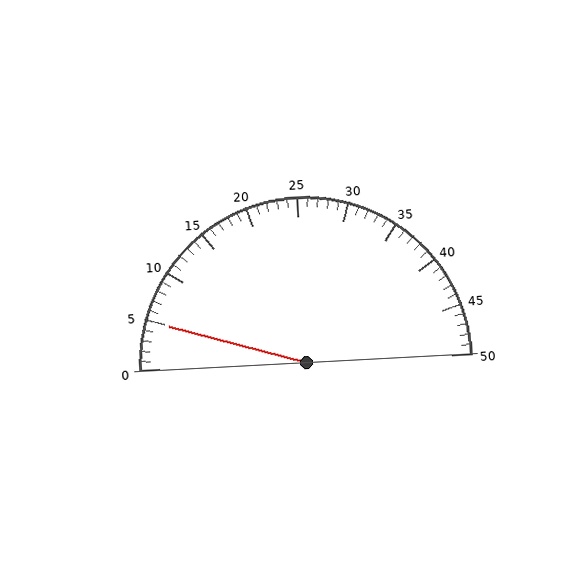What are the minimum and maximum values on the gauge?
The gauge ranges from 0 to 50.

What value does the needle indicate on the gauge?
The needle indicates approximately 5.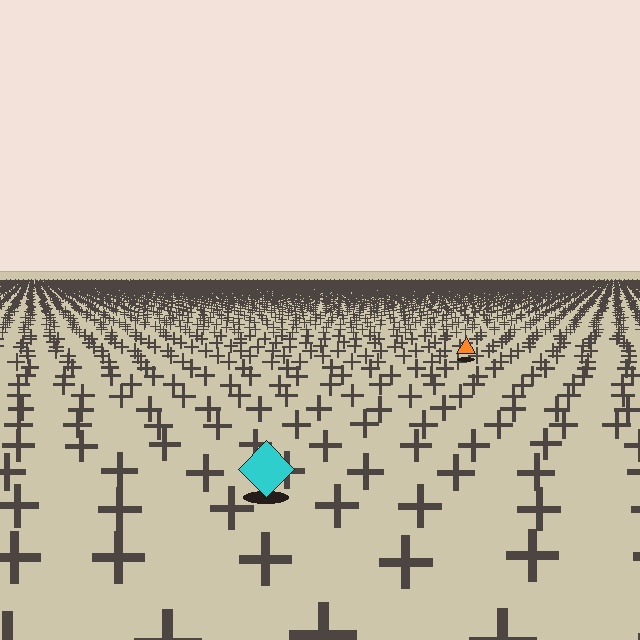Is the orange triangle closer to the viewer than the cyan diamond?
No. The cyan diamond is closer — you can tell from the texture gradient: the ground texture is coarser near it.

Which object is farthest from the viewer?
The orange triangle is farthest from the viewer. It appears smaller and the ground texture around it is denser.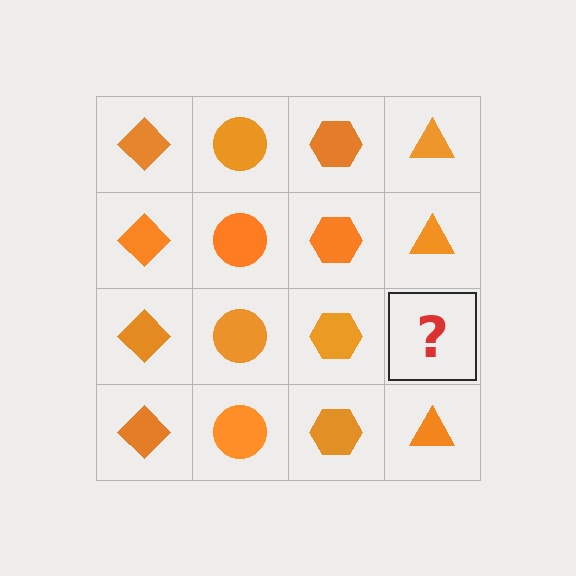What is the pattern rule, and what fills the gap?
The rule is that each column has a consistent shape. The gap should be filled with an orange triangle.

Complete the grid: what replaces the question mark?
The question mark should be replaced with an orange triangle.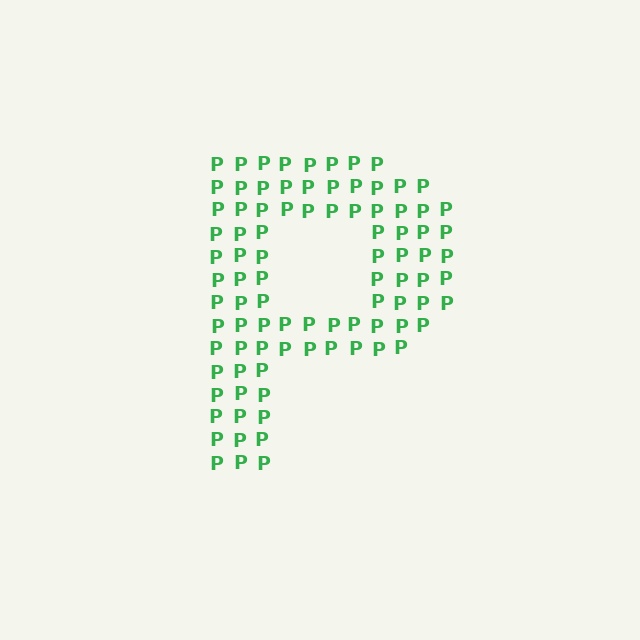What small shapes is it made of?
It is made of small letter P's.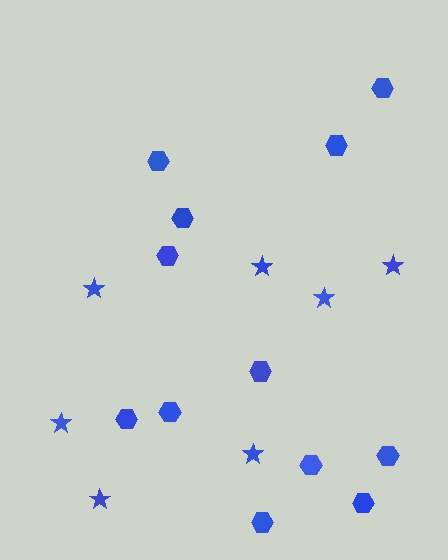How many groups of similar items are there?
There are 2 groups: one group of hexagons (12) and one group of stars (7).